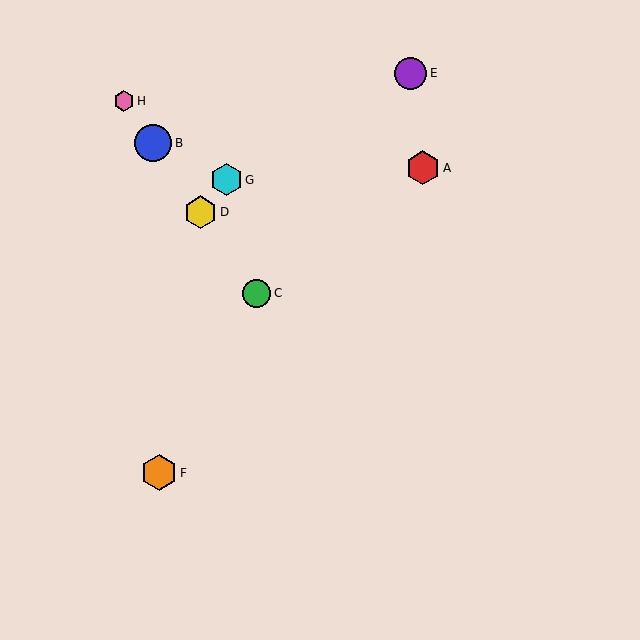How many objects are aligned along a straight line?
4 objects (B, C, D, H) are aligned along a straight line.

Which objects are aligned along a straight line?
Objects B, C, D, H are aligned along a straight line.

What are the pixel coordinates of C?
Object C is at (257, 293).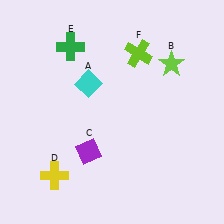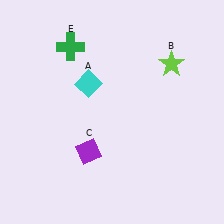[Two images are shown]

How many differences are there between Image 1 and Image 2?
There are 2 differences between the two images.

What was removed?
The yellow cross (D), the lime cross (F) were removed in Image 2.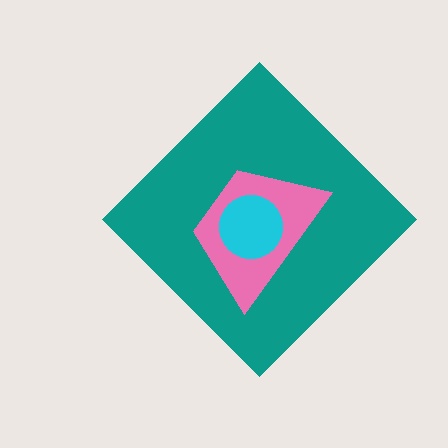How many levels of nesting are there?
3.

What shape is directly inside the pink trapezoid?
The cyan circle.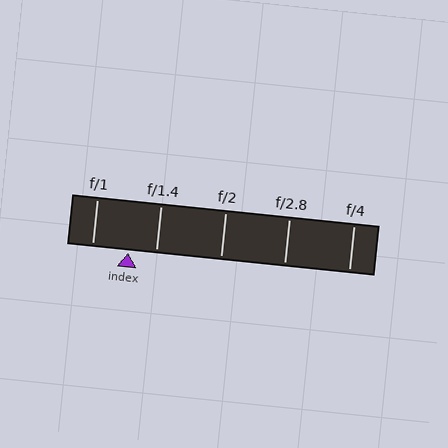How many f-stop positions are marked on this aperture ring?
There are 5 f-stop positions marked.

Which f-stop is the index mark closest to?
The index mark is closest to f/1.4.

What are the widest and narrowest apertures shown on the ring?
The widest aperture shown is f/1 and the narrowest is f/4.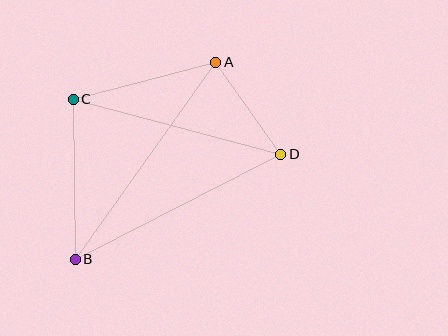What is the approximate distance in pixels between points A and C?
The distance between A and C is approximately 147 pixels.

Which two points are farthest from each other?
Points A and B are farthest from each other.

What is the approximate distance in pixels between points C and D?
The distance between C and D is approximately 215 pixels.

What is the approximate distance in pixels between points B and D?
The distance between B and D is approximately 231 pixels.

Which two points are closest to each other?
Points A and D are closest to each other.